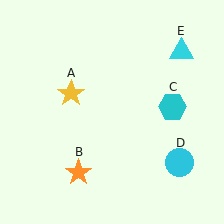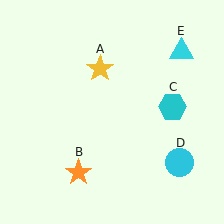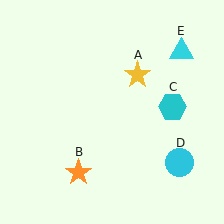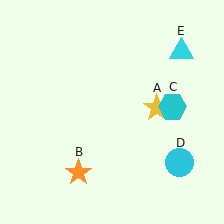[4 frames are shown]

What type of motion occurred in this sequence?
The yellow star (object A) rotated clockwise around the center of the scene.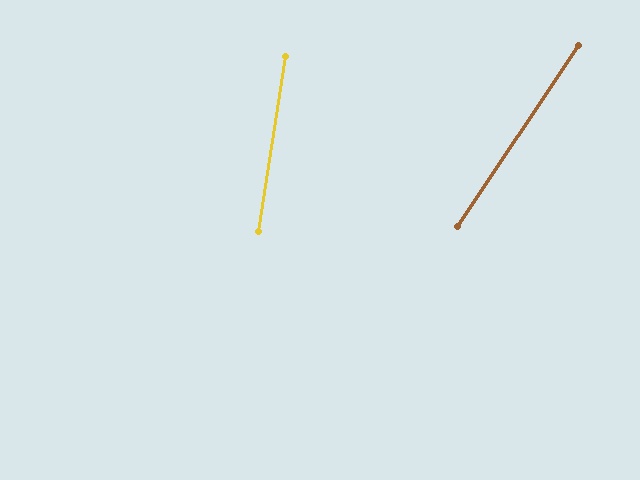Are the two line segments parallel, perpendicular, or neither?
Neither parallel nor perpendicular — they differ by about 25°.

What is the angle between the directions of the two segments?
Approximately 25 degrees.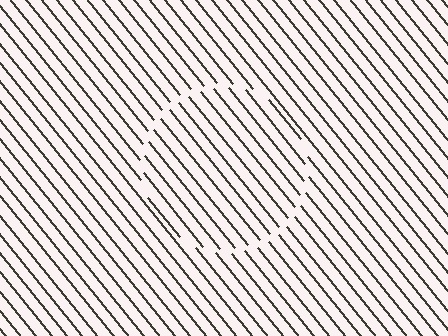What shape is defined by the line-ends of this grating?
An illusory circle. The interior of the shape contains the same grating, shifted by half a period — the contour is defined by the phase discontinuity where line-ends from the inner and outer gratings abut.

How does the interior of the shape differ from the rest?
The interior of the shape contains the same grating, shifted by half a period — the contour is defined by the phase discontinuity where line-ends from the inner and outer gratings abut.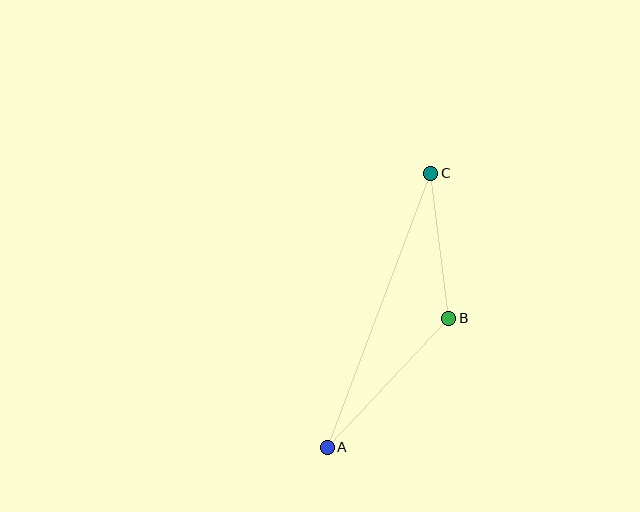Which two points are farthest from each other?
Points A and C are farthest from each other.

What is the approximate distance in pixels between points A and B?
The distance between A and B is approximately 177 pixels.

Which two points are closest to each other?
Points B and C are closest to each other.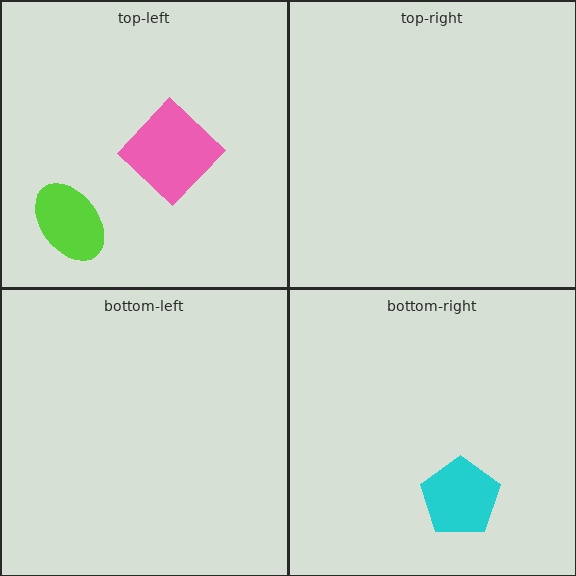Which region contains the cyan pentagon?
The bottom-right region.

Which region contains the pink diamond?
The top-left region.